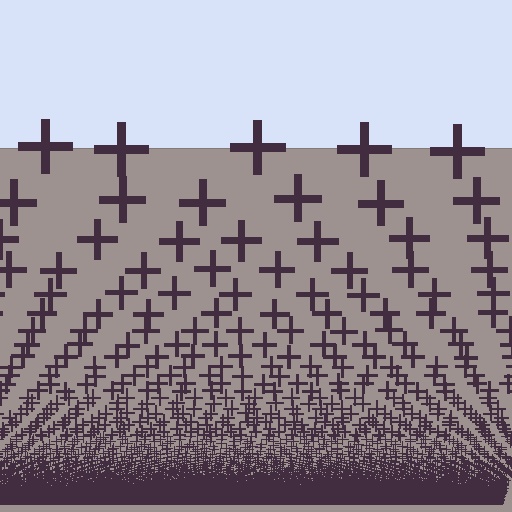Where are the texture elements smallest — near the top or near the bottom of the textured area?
Near the bottom.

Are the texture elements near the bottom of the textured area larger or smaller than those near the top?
Smaller. The gradient is inverted — elements near the bottom are smaller and denser.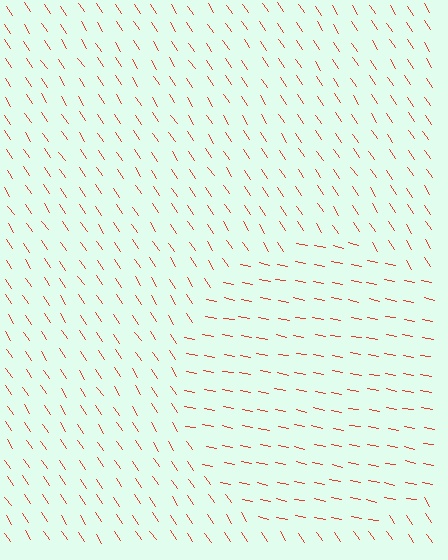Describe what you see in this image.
The image is filled with small red line segments. A circle region in the image has lines oriented differently from the surrounding lines, creating a visible texture boundary.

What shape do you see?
I see a circle.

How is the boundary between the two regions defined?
The boundary is defined purely by a change in line orientation (approximately 45 degrees difference). All lines are the same color and thickness.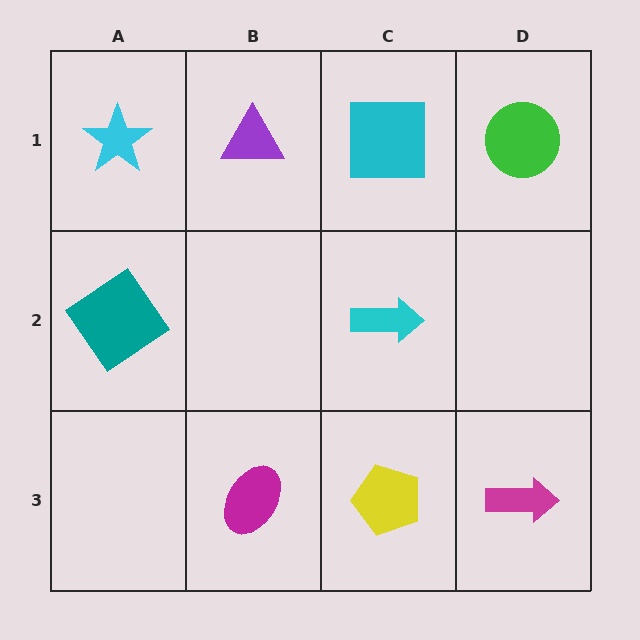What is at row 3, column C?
A yellow pentagon.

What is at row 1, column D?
A green circle.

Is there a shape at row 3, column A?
No, that cell is empty.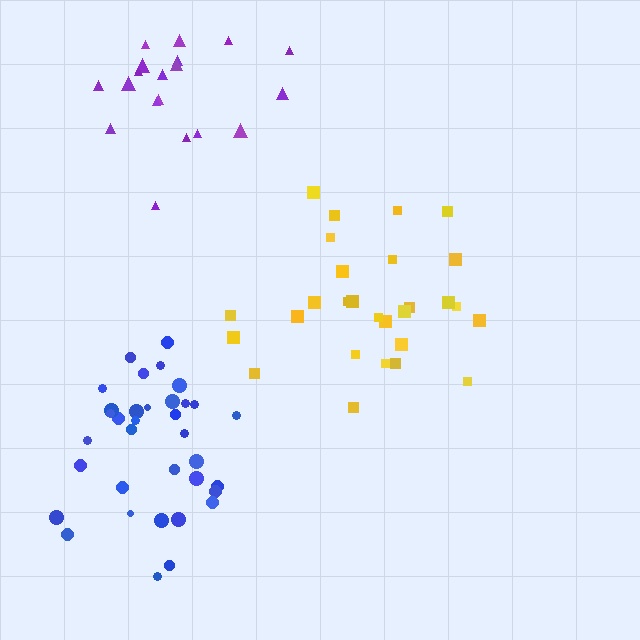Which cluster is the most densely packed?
Blue.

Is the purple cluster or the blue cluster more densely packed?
Blue.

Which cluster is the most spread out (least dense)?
Purple.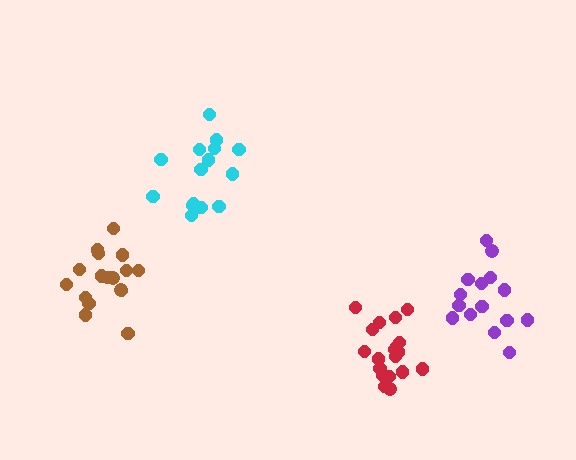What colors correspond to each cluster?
The clusters are colored: brown, cyan, purple, red.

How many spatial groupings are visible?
There are 4 spatial groupings.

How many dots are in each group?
Group 1: 17 dots, Group 2: 15 dots, Group 3: 15 dots, Group 4: 19 dots (66 total).